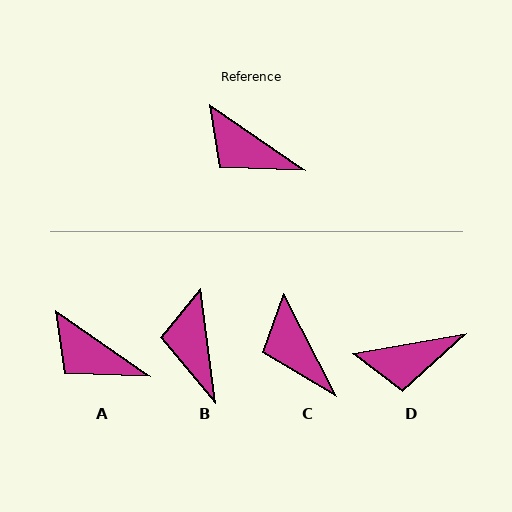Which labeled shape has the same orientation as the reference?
A.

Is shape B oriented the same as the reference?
No, it is off by about 48 degrees.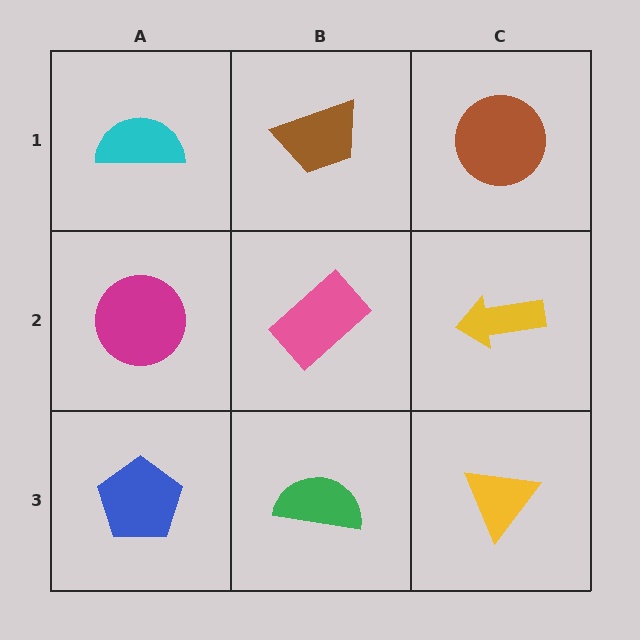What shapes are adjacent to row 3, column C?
A yellow arrow (row 2, column C), a green semicircle (row 3, column B).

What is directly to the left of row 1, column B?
A cyan semicircle.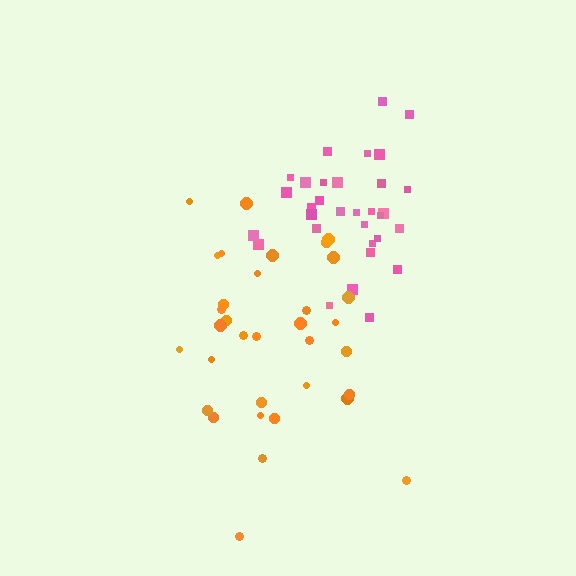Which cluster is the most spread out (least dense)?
Orange.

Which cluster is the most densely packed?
Pink.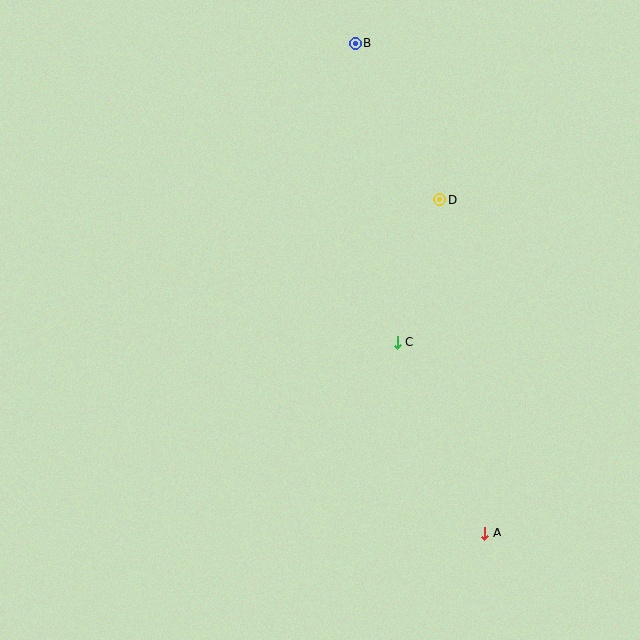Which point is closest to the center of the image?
Point C at (398, 342) is closest to the center.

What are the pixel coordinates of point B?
Point B is at (355, 43).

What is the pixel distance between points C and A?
The distance between C and A is 210 pixels.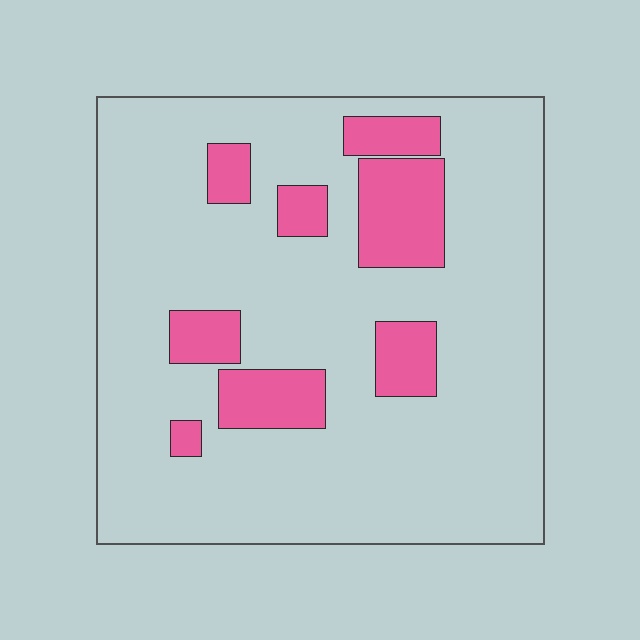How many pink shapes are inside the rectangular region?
8.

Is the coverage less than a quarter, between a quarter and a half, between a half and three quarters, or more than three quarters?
Less than a quarter.